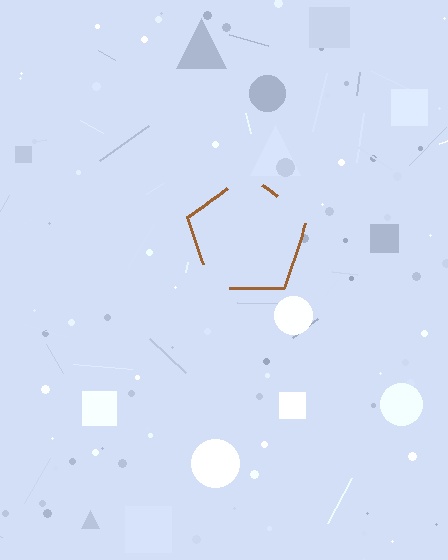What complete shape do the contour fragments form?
The contour fragments form a pentagon.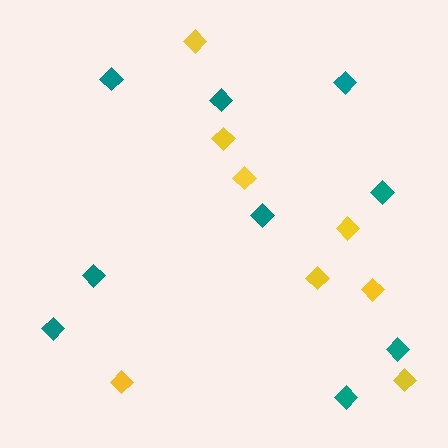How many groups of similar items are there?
There are 2 groups: one group of yellow diamonds (8) and one group of teal diamonds (9).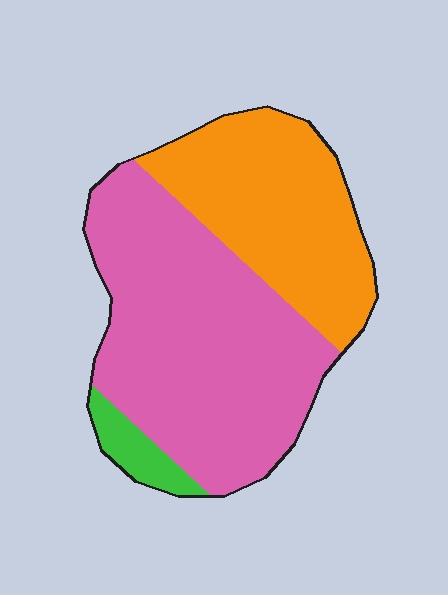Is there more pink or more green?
Pink.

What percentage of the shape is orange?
Orange covers around 35% of the shape.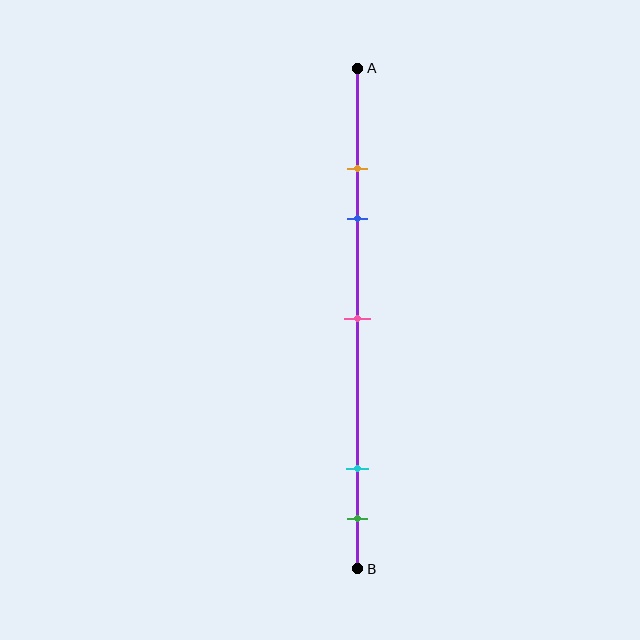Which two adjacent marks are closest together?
The orange and blue marks are the closest adjacent pair.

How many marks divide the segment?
There are 5 marks dividing the segment.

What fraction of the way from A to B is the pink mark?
The pink mark is approximately 50% (0.5) of the way from A to B.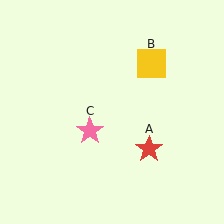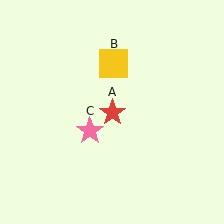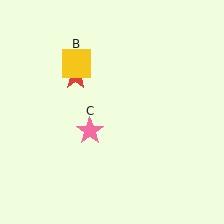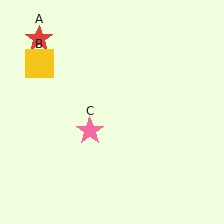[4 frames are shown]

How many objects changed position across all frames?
2 objects changed position: red star (object A), yellow square (object B).